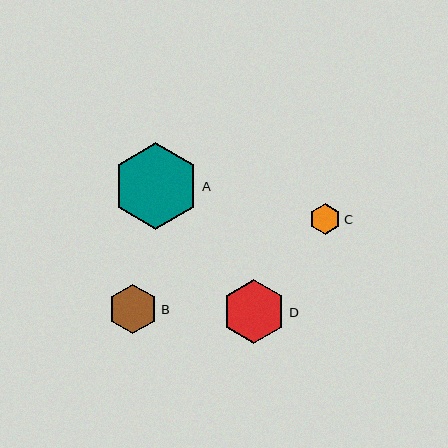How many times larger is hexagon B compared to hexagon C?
Hexagon B is approximately 1.6 times the size of hexagon C.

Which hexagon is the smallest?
Hexagon C is the smallest with a size of approximately 32 pixels.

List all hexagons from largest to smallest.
From largest to smallest: A, D, B, C.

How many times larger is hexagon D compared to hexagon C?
Hexagon D is approximately 2.0 times the size of hexagon C.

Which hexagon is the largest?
Hexagon A is the largest with a size of approximately 86 pixels.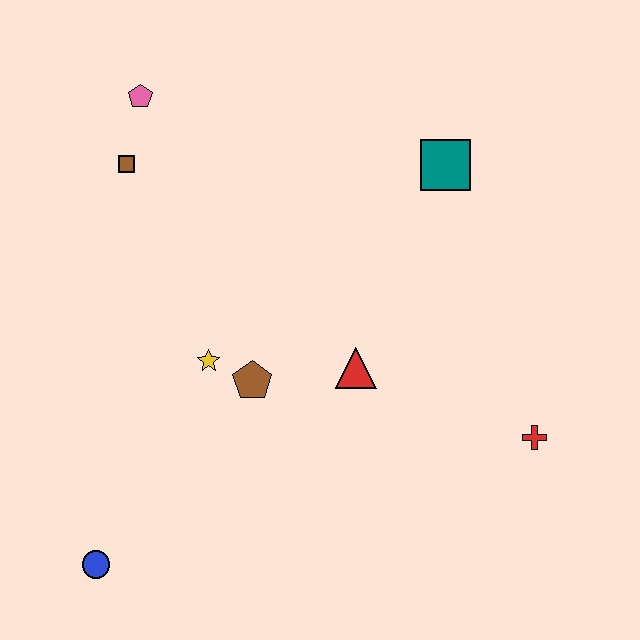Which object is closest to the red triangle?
The brown pentagon is closest to the red triangle.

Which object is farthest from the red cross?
The pink pentagon is farthest from the red cross.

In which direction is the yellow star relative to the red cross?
The yellow star is to the left of the red cross.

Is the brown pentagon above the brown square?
No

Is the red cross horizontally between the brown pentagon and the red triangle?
No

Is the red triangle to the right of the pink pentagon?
Yes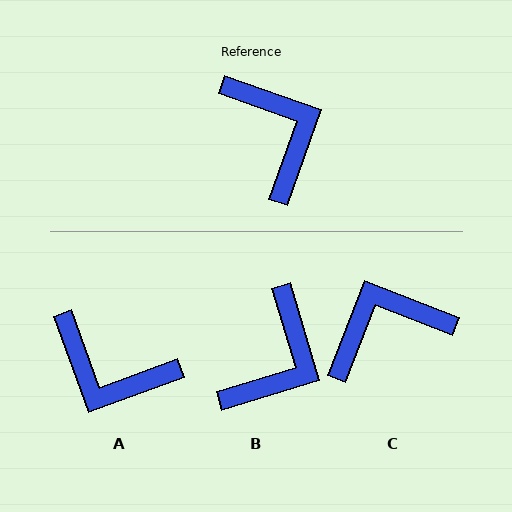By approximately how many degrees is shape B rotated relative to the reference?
Approximately 54 degrees clockwise.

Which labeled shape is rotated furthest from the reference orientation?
A, about 140 degrees away.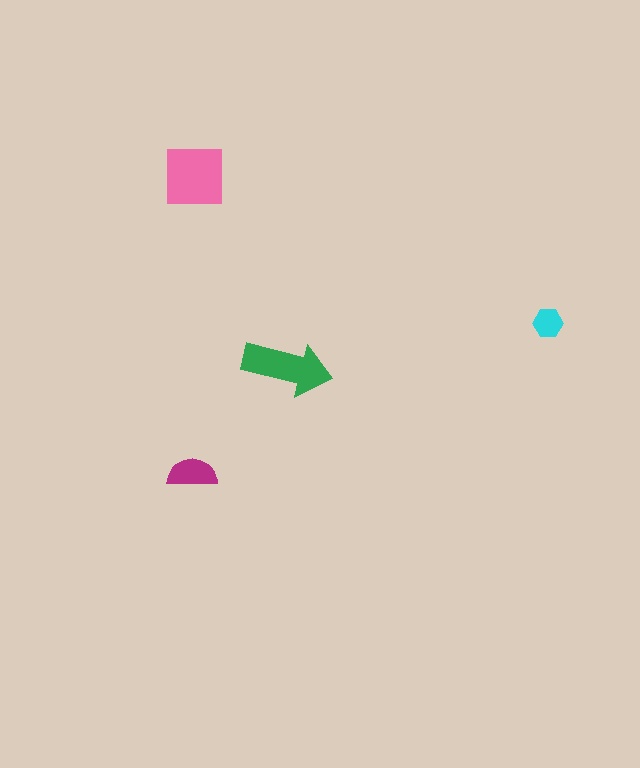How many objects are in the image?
There are 4 objects in the image.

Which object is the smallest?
The cyan hexagon.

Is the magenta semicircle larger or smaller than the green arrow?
Smaller.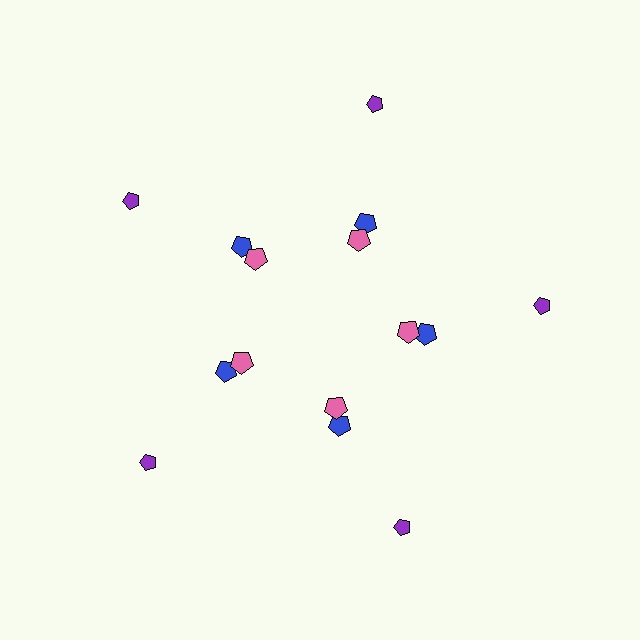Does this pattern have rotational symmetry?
Yes, this pattern has 5-fold rotational symmetry. It looks the same after rotating 72 degrees around the center.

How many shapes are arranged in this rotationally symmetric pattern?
There are 15 shapes, arranged in 5 groups of 3.